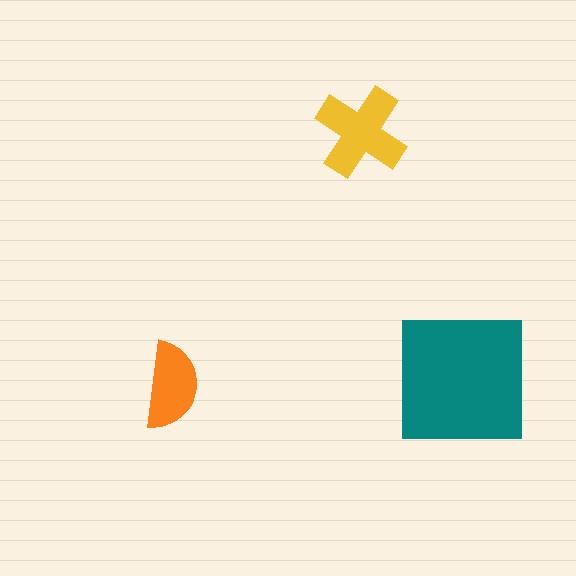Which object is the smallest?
The orange semicircle.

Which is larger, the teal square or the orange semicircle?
The teal square.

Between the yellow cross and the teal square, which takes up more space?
The teal square.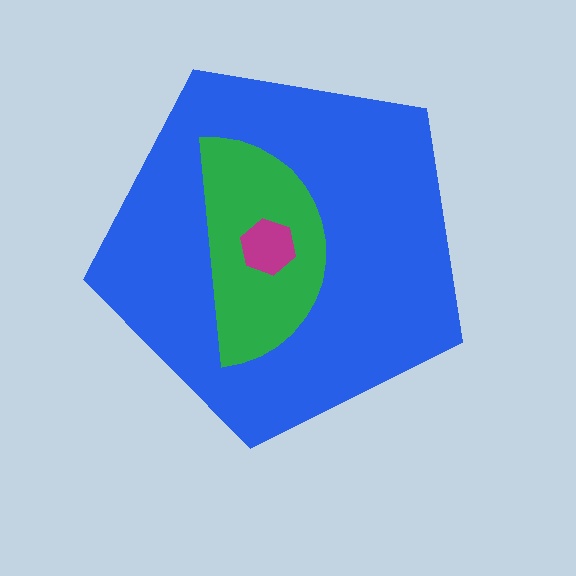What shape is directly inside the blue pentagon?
The green semicircle.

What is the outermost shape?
The blue pentagon.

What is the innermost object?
The magenta hexagon.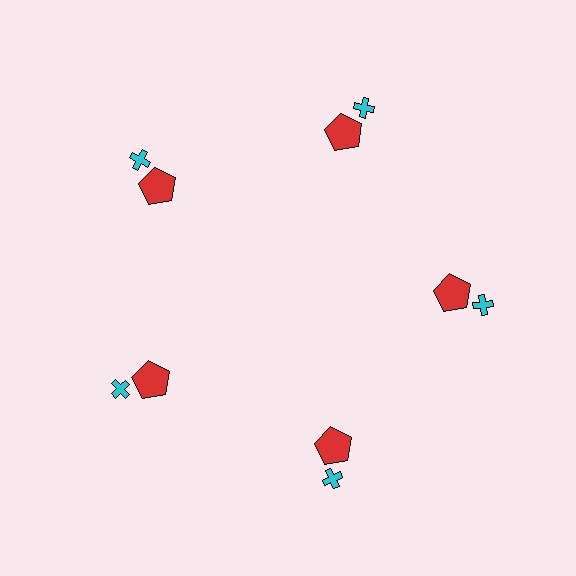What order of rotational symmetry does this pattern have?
This pattern has 5-fold rotational symmetry.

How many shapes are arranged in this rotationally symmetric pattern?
There are 10 shapes, arranged in 5 groups of 2.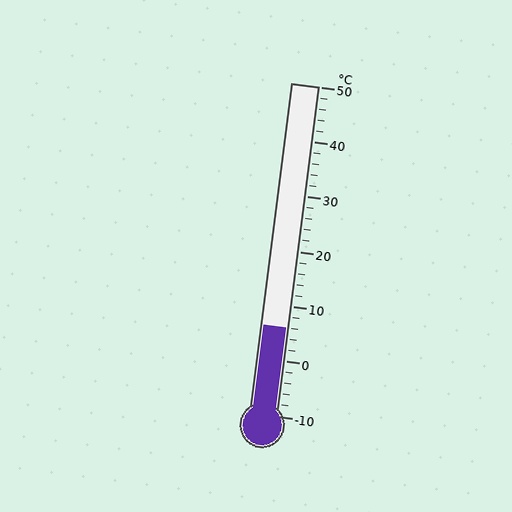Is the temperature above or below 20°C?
The temperature is below 20°C.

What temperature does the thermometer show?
The thermometer shows approximately 6°C.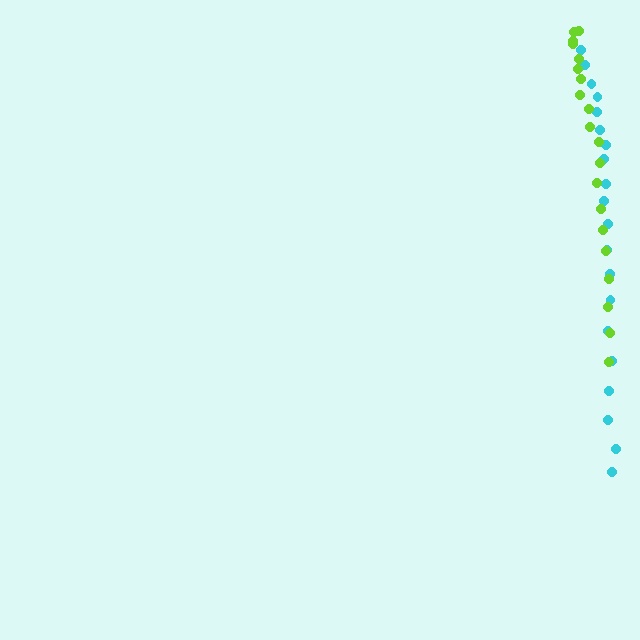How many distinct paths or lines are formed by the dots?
There are 2 distinct paths.